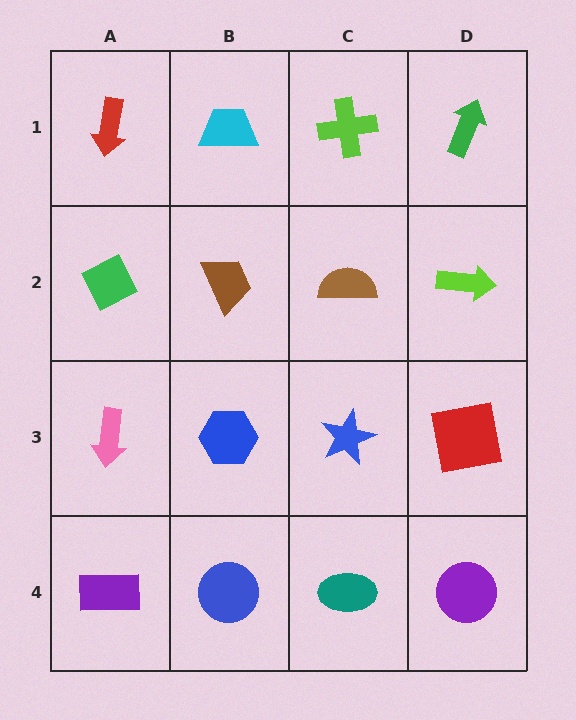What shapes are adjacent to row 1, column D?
A lime arrow (row 2, column D), a lime cross (row 1, column C).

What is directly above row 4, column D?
A red square.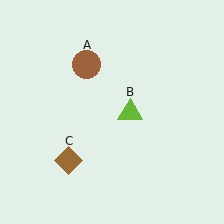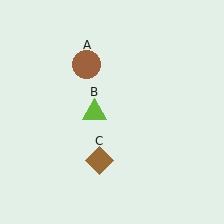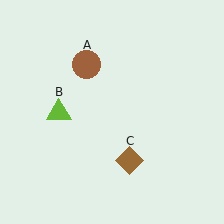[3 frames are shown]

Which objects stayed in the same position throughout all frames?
Brown circle (object A) remained stationary.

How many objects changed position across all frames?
2 objects changed position: lime triangle (object B), brown diamond (object C).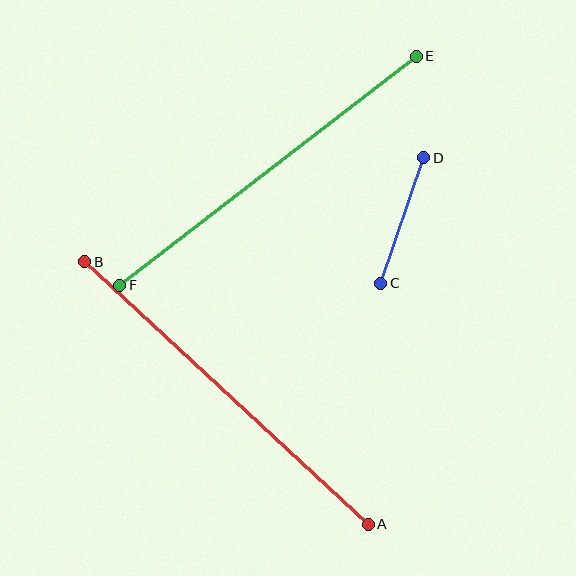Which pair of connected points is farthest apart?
Points A and B are farthest apart.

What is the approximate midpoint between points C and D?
The midpoint is at approximately (402, 220) pixels.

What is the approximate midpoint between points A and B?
The midpoint is at approximately (227, 393) pixels.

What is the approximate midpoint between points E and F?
The midpoint is at approximately (268, 171) pixels.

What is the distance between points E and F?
The distance is approximately 375 pixels.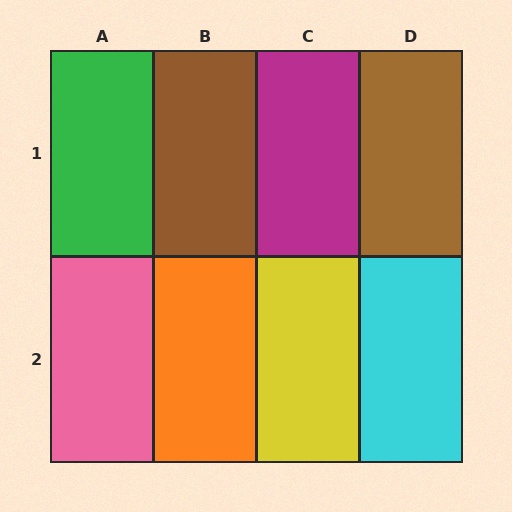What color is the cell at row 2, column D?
Cyan.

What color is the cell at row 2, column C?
Yellow.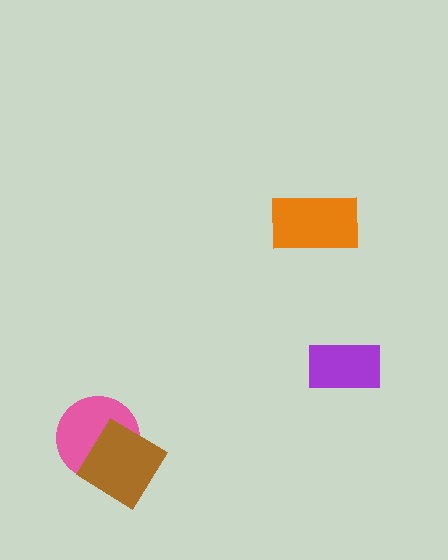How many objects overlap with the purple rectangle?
0 objects overlap with the purple rectangle.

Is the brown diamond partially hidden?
No, no other shape covers it.